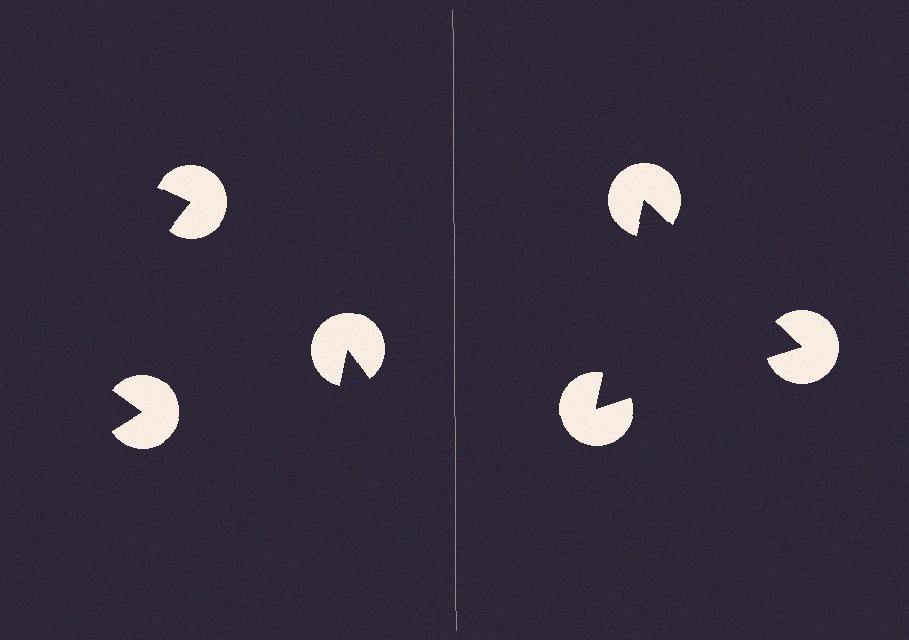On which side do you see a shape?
An illusory triangle appears on the right side. On the left side the wedge cuts are rotated, so no coherent shape forms.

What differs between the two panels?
The pac-man discs are positioned identically on both sides; only the wedge orientations differ. On the right they align to a triangle; on the left they are misaligned.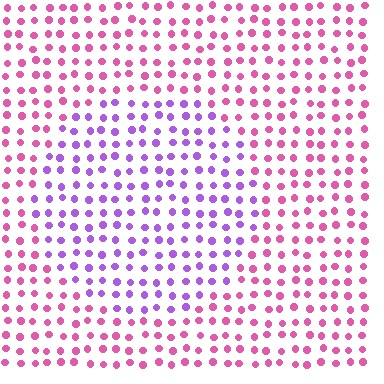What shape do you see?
I see a circle.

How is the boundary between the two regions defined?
The boundary is defined purely by a slight shift in hue (about 48 degrees). Spacing, size, and orientation are identical on both sides.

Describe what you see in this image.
The image is filled with small pink elements in a uniform arrangement. A circle-shaped region is visible where the elements are tinted to a slightly different hue, forming a subtle color boundary.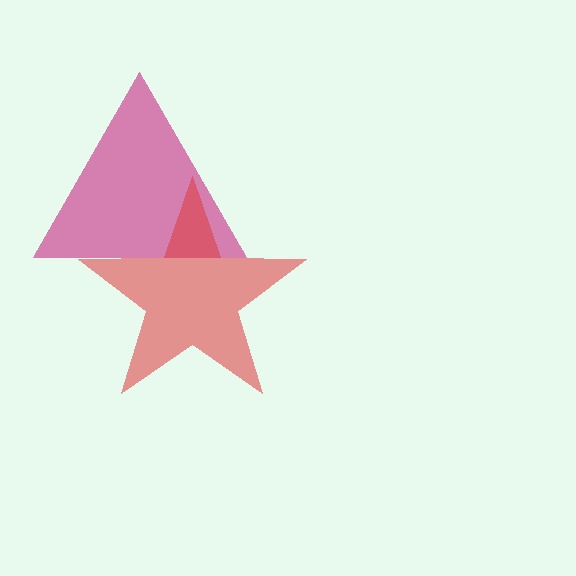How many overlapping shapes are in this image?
There are 2 overlapping shapes in the image.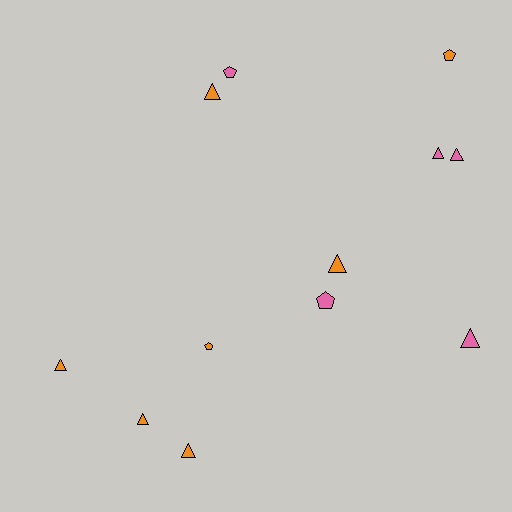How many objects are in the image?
There are 12 objects.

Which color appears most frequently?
Orange, with 7 objects.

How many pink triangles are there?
There are 3 pink triangles.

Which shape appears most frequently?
Triangle, with 8 objects.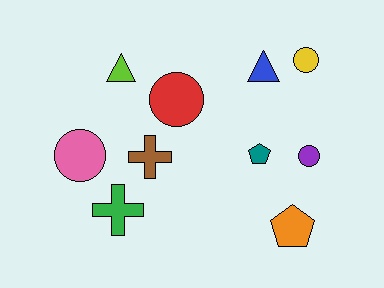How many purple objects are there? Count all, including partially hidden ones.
There is 1 purple object.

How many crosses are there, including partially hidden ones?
There are 2 crosses.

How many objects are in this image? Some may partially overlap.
There are 10 objects.